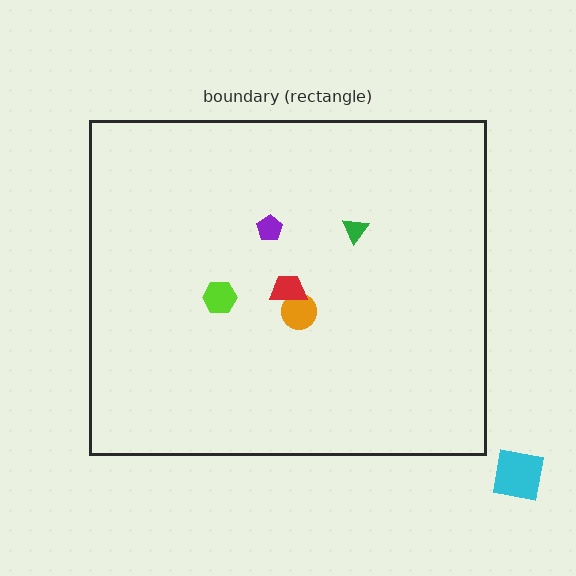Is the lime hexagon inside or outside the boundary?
Inside.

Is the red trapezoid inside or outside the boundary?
Inside.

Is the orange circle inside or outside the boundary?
Inside.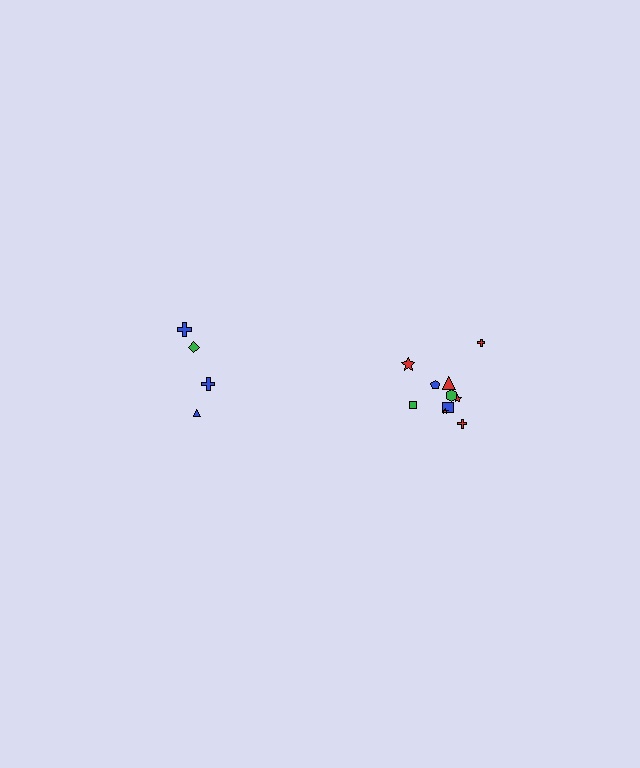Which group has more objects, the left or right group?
The right group.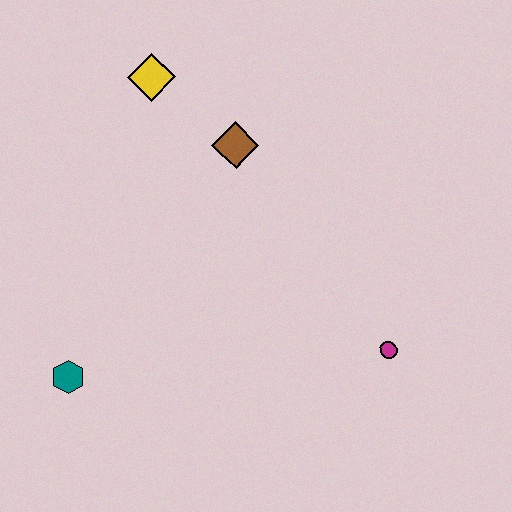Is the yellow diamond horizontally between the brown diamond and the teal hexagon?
Yes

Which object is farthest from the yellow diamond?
The magenta circle is farthest from the yellow diamond.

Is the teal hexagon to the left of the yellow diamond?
Yes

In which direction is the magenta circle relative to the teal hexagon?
The magenta circle is to the right of the teal hexagon.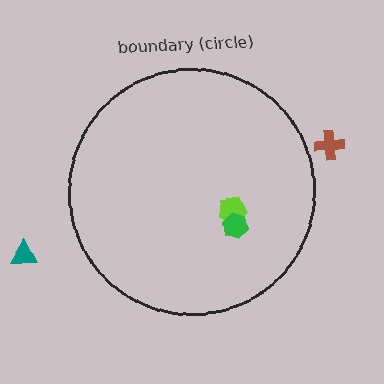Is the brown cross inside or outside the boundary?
Outside.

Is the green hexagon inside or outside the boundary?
Inside.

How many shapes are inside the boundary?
2 inside, 2 outside.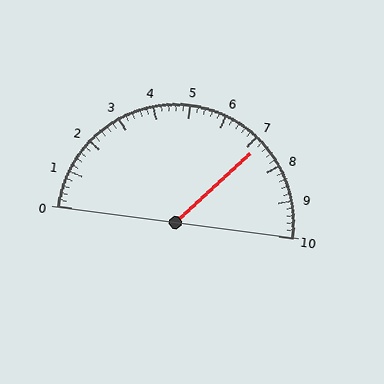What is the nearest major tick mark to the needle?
The nearest major tick mark is 7.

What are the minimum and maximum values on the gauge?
The gauge ranges from 0 to 10.